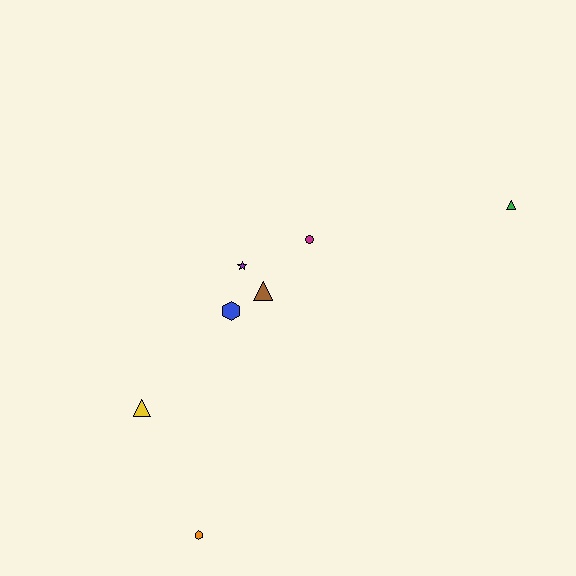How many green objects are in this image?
There is 1 green object.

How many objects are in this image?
There are 7 objects.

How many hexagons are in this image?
There are 2 hexagons.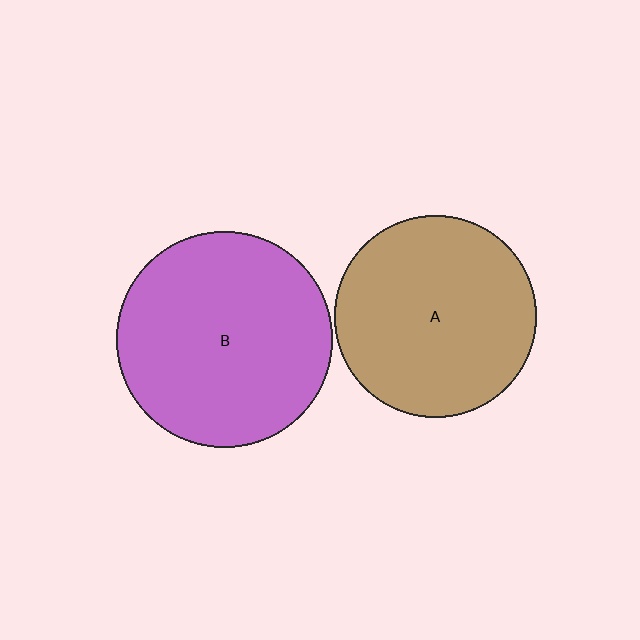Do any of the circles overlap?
No, none of the circles overlap.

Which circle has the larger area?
Circle B (purple).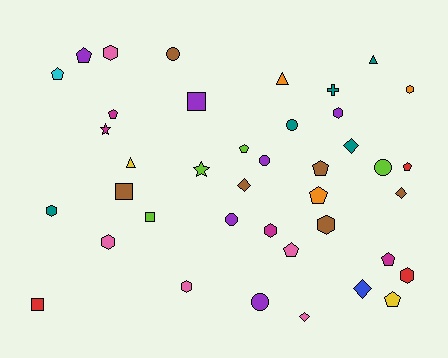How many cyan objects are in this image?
There is 1 cyan object.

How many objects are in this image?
There are 40 objects.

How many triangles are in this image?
There are 3 triangles.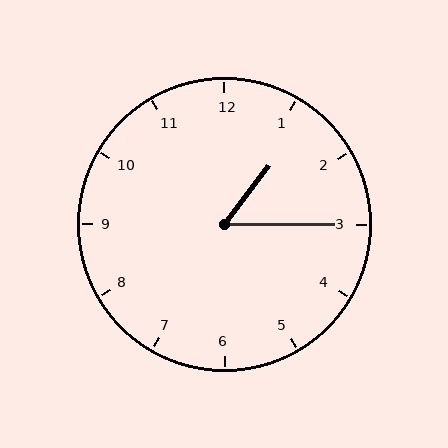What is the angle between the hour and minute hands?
Approximately 52 degrees.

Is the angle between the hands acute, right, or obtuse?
It is acute.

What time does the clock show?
1:15.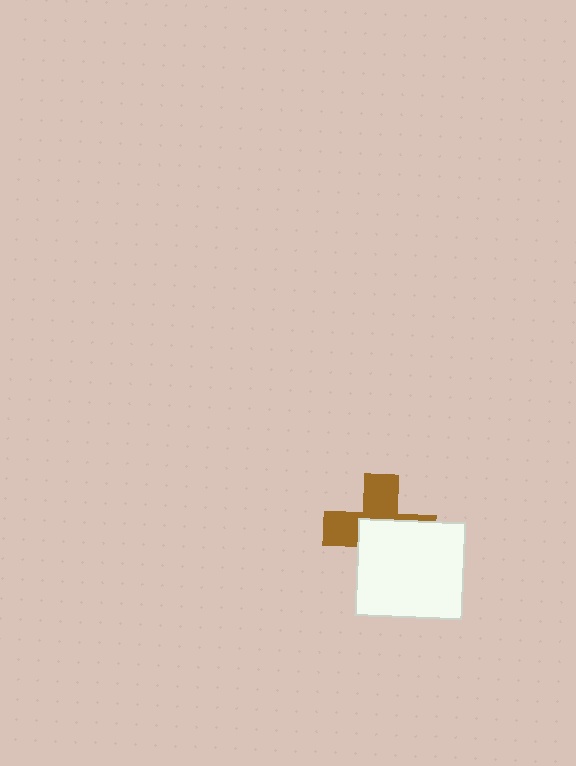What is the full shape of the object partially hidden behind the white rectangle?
The partially hidden object is a brown cross.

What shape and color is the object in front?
The object in front is a white rectangle.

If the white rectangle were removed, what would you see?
You would see the complete brown cross.